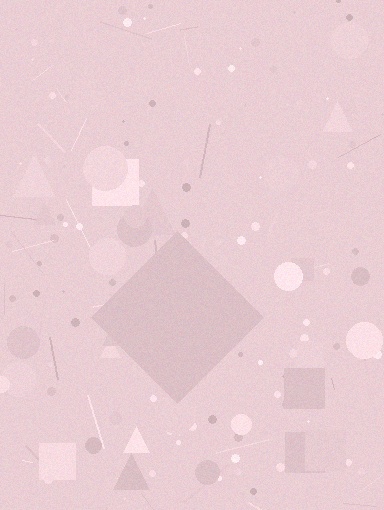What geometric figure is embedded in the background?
A diamond is embedded in the background.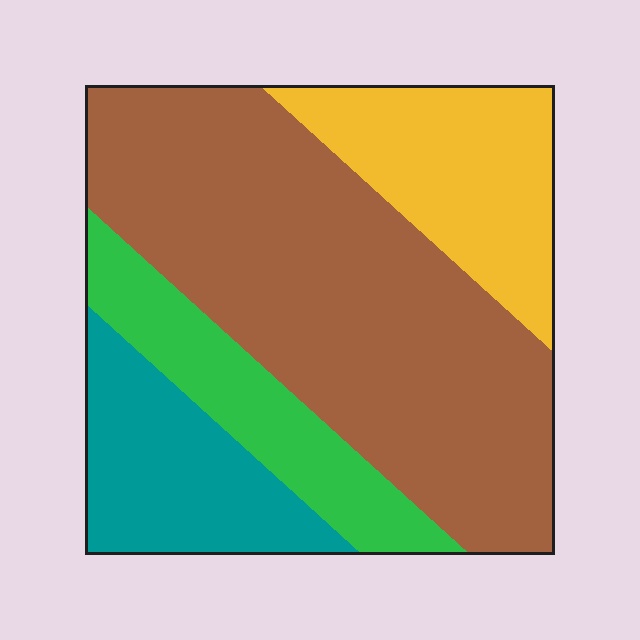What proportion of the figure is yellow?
Yellow covers roughly 20% of the figure.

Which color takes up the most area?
Brown, at roughly 50%.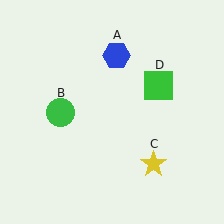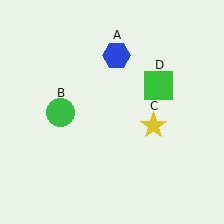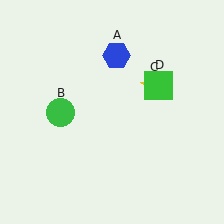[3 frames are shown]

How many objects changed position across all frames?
1 object changed position: yellow star (object C).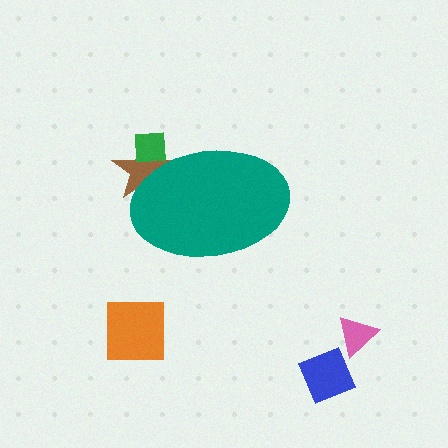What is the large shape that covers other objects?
A teal ellipse.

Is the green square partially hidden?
Yes, the green square is partially hidden behind the teal ellipse.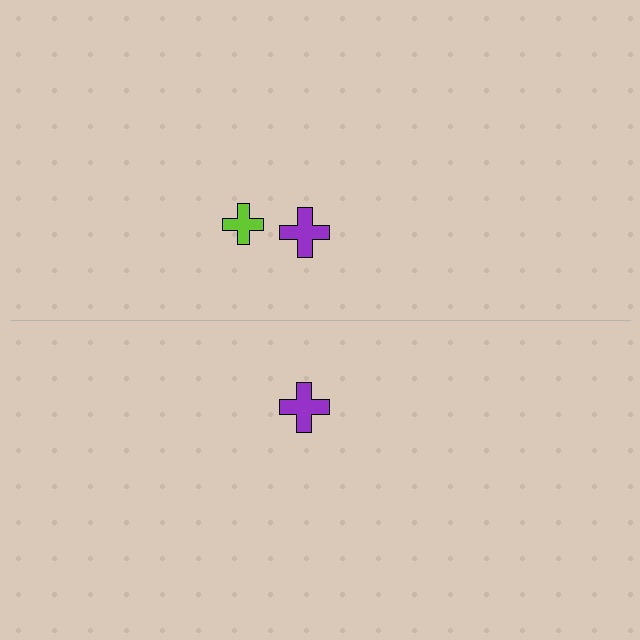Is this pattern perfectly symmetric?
No, the pattern is not perfectly symmetric. A lime cross is missing from the bottom side.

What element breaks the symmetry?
A lime cross is missing from the bottom side.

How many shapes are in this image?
There are 3 shapes in this image.